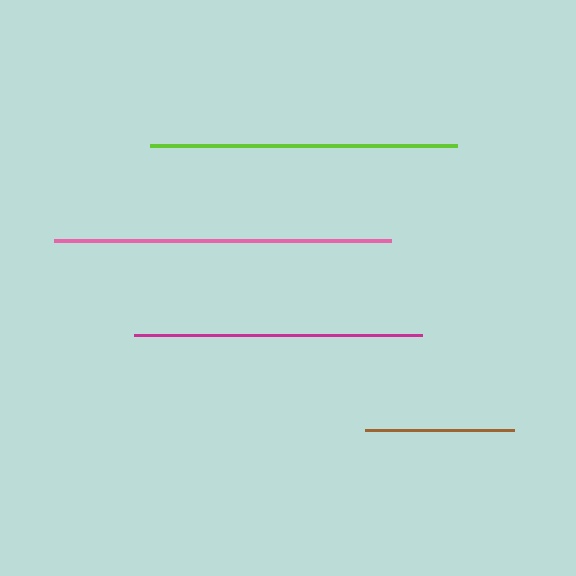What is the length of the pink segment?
The pink segment is approximately 336 pixels long.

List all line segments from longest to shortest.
From longest to shortest: pink, lime, magenta, brown.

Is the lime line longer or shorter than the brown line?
The lime line is longer than the brown line.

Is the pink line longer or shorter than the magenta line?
The pink line is longer than the magenta line.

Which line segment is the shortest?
The brown line is the shortest at approximately 149 pixels.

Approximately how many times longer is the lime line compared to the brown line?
The lime line is approximately 2.1 times the length of the brown line.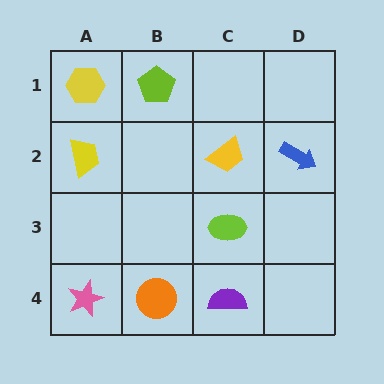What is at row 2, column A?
A yellow trapezoid.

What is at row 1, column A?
A yellow hexagon.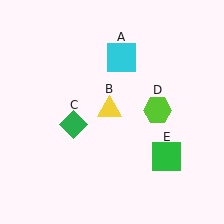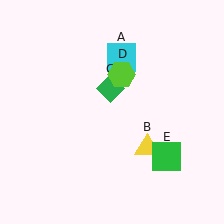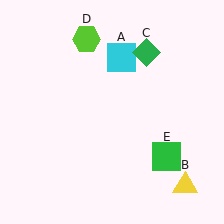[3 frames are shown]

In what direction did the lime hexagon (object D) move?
The lime hexagon (object D) moved up and to the left.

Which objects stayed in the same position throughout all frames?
Cyan square (object A) and green square (object E) remained stationary.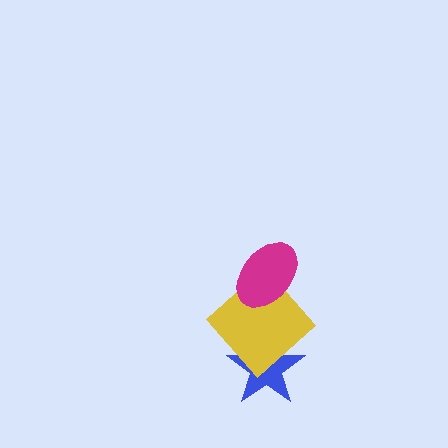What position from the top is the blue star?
The blue star is 3rd from the top.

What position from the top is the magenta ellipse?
The magenta ellipse is 1st from the top.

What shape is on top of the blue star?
The yellow diamond is on top of the blue star.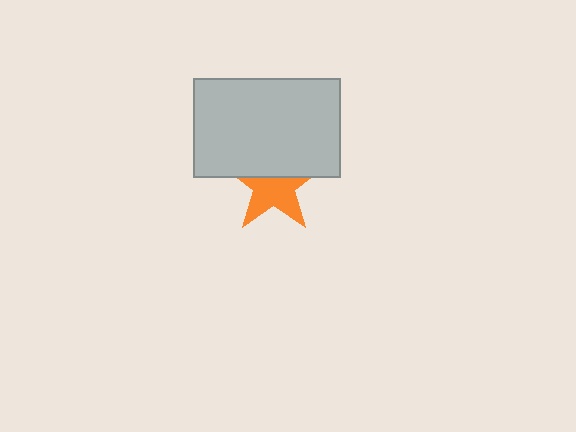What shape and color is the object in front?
The object in front is a light gray rectangle.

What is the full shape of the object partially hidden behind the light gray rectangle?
The partially hidden object is an orange star.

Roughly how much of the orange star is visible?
About half of it is visible (roughly 60%).